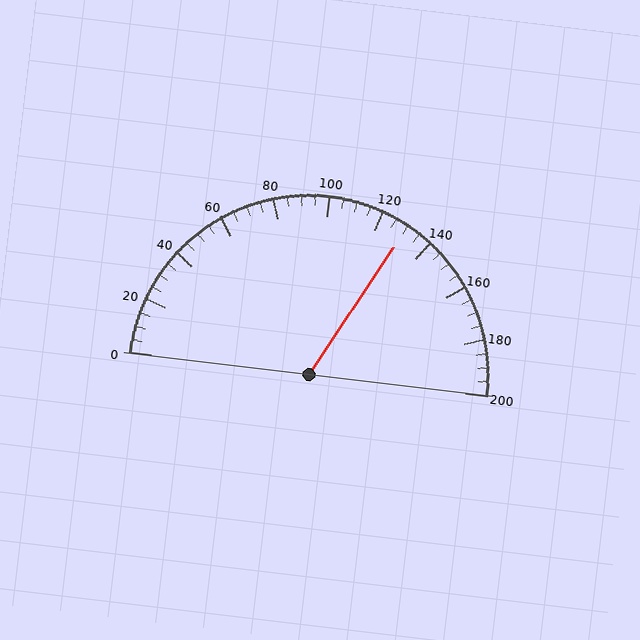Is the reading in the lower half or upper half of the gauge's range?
The reading is in the upper half of the range (0 to 200).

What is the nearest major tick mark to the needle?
The nearest major tick mark is 120.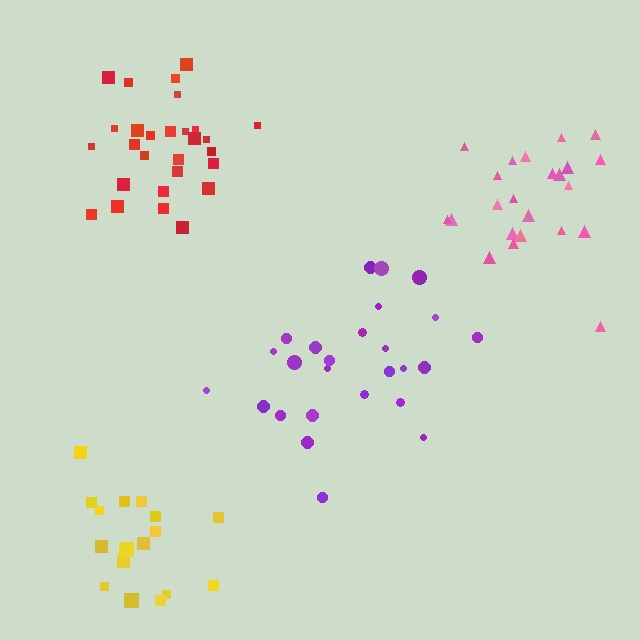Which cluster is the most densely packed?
Yellow.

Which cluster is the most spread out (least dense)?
Purple.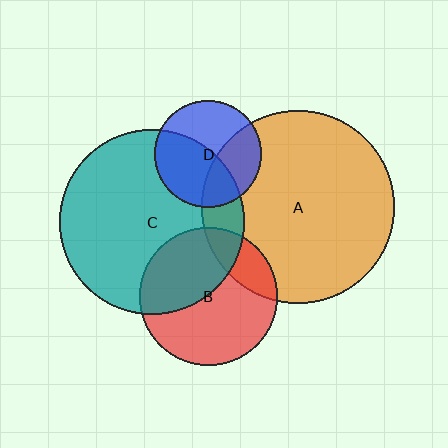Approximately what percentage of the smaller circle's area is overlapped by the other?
Approximately 15%.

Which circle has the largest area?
Circle A (orange).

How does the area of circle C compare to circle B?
Approximately 1.8 times.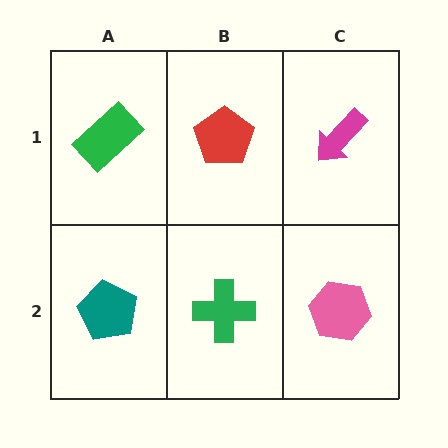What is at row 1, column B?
A red pentagon.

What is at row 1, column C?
A magenta arrow.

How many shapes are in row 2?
3 shapes.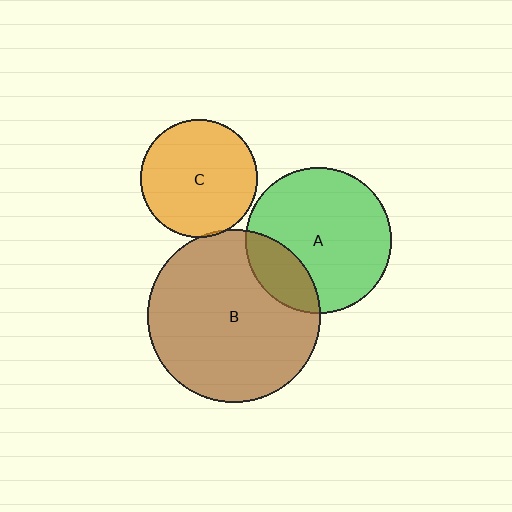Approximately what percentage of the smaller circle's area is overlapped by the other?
Approximately 5%.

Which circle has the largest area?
Circle B (brown).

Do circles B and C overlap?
Yes.